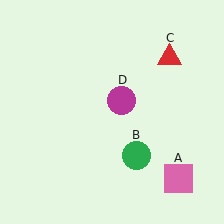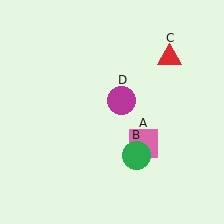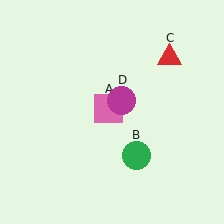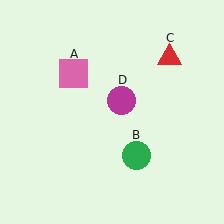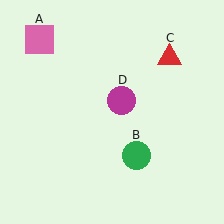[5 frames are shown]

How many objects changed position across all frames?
1 object changed position: pink square (object A).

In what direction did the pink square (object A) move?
The pink square (object A) moved up and to the left.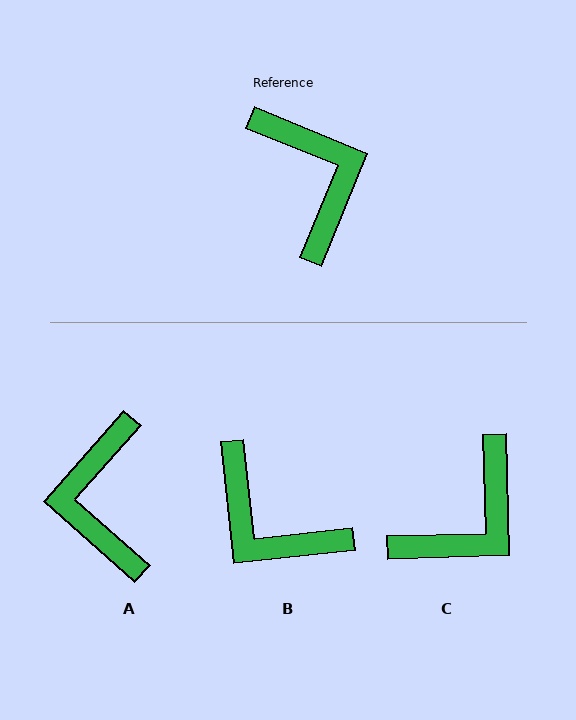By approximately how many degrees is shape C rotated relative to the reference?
Approximately 66 degrees clockwise.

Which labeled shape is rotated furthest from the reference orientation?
A, about 161 degrees away.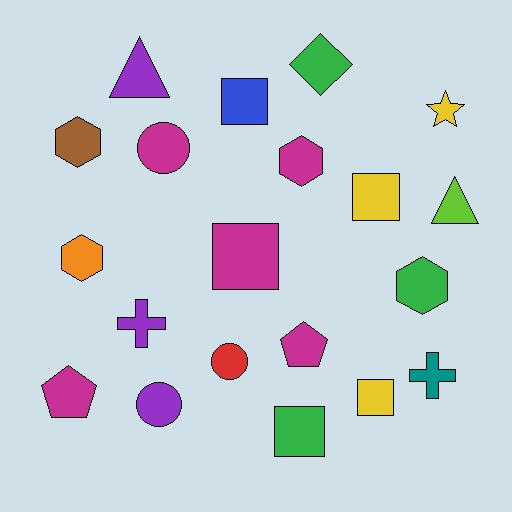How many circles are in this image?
There are 3 circles.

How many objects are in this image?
There are 20 objects.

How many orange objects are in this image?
There is 1 orange object.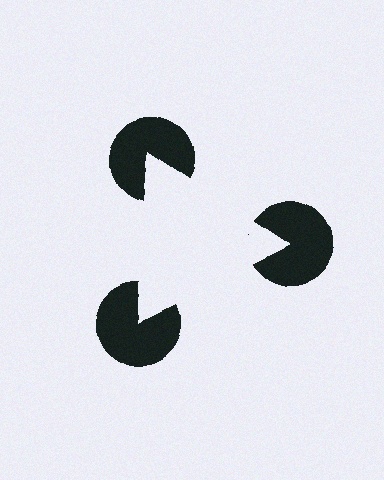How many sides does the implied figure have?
3 sides.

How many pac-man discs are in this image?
There are 3 — one at each vertex of the illusory triangle.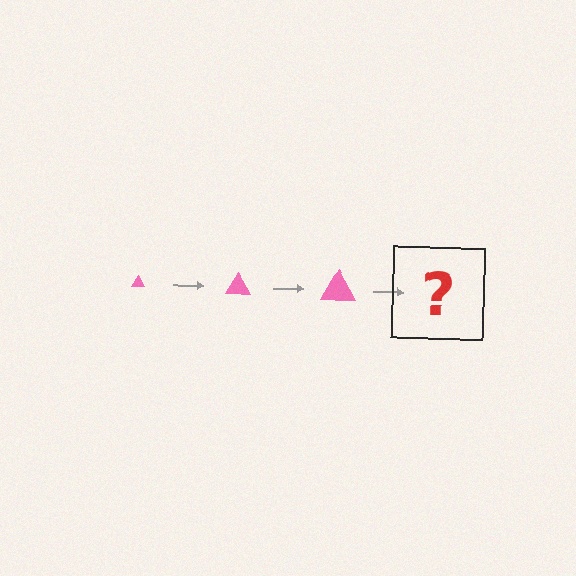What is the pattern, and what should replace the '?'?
The pattern is that the triangle gets progressively larger each step. The '?' should be a pink triangle, larger than the previous one.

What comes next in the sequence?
The next element should be a pink triangle, larger than the previous one.